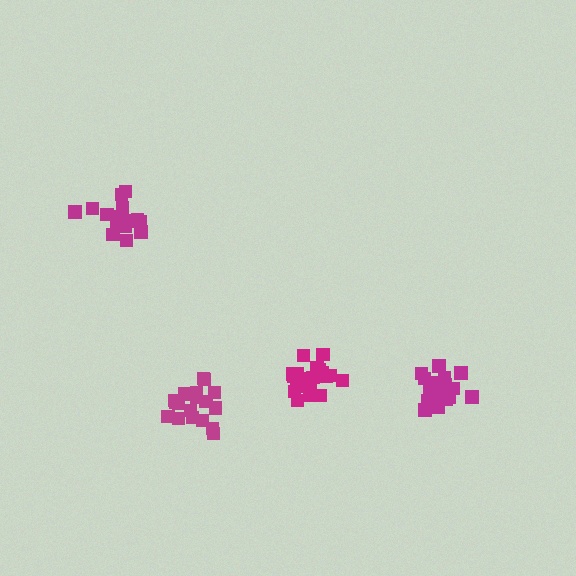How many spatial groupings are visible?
There are 4 spatial groupings.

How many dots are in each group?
Group 1: 17 dots, Group 2: 20 dots, Group 3: 20 dots, Group 4: 20 dots (77 total).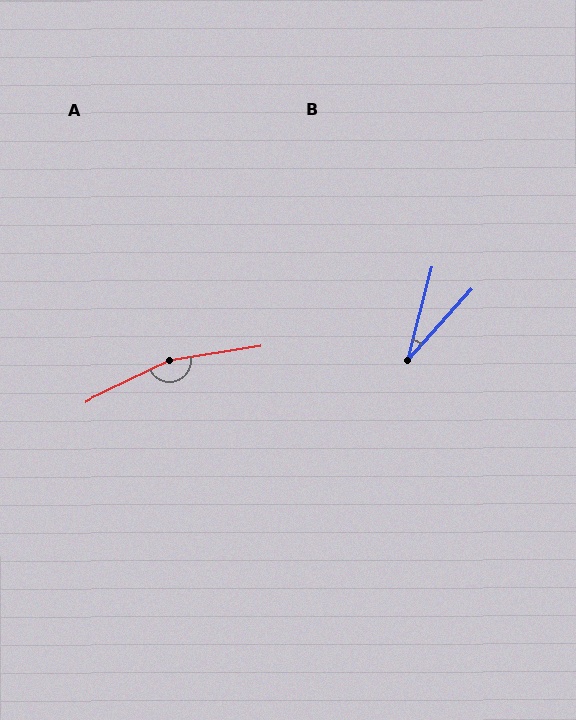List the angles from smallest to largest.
B (27°), A (163°).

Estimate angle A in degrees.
Approximately 163 degrees.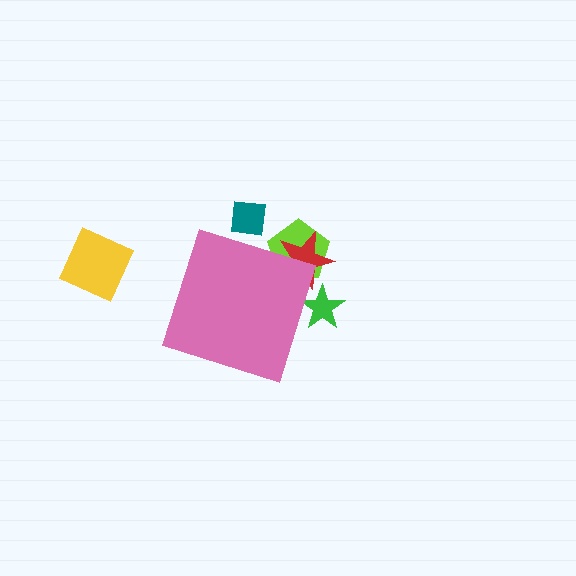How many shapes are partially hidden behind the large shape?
4 shapes are partially hidden.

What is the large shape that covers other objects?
A pink diamond.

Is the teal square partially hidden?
Yes, the teal square is partially hidden behind the pink diamond.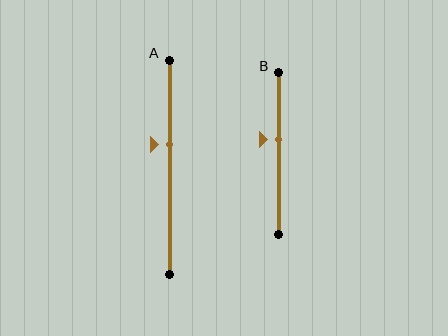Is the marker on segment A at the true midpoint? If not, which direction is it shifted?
No, the marker on segment A is shifted upward by about 10% of the segment length.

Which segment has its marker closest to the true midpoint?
Segment B has its marker closest to the true midpoint.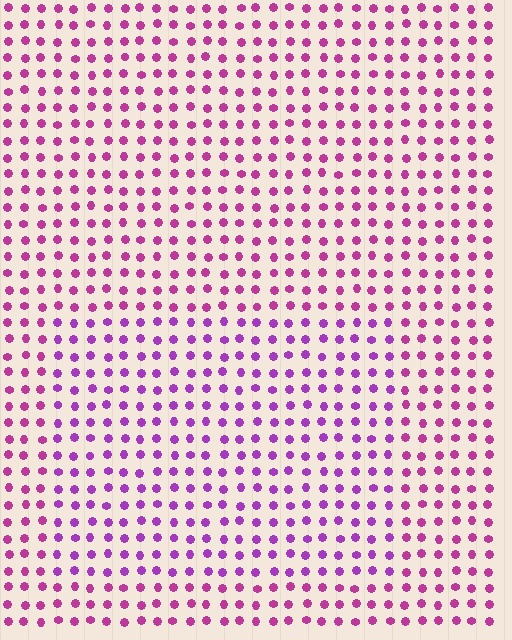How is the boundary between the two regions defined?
The boundary is defined purely by a slight shift in hue (about 27 degrees). Spacing, size, and orientation are identical on both sides.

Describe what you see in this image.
The image is filled with small magenta elements in a uniform arrangement. A rectangle-shaped region is visible where the elements are tinted to a slightly different hue, forming a subtle color boundary.